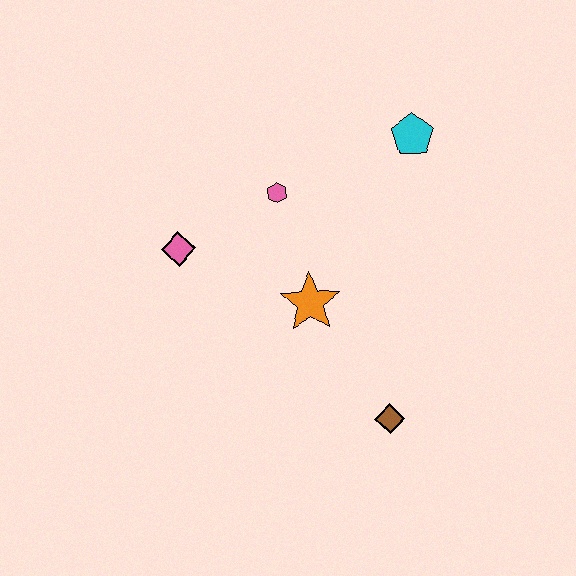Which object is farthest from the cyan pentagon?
The brown diamond is farthest from the cyan pentagon.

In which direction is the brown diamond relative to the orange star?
The brown diamond is below the orange star.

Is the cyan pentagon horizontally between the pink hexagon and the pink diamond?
No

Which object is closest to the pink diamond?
The pink hexagon is closest to the pink diamond.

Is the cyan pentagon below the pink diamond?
No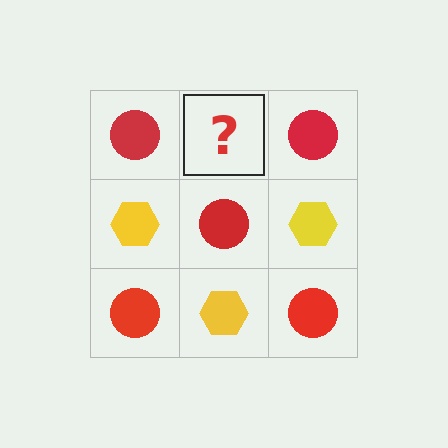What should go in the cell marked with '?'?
The missing cell should contain a yellow hexagon.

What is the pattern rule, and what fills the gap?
The rule is that it alternates red circle and yellow hexagon in a checkerboard pattern. The gap should be filled with a yellow hexagon.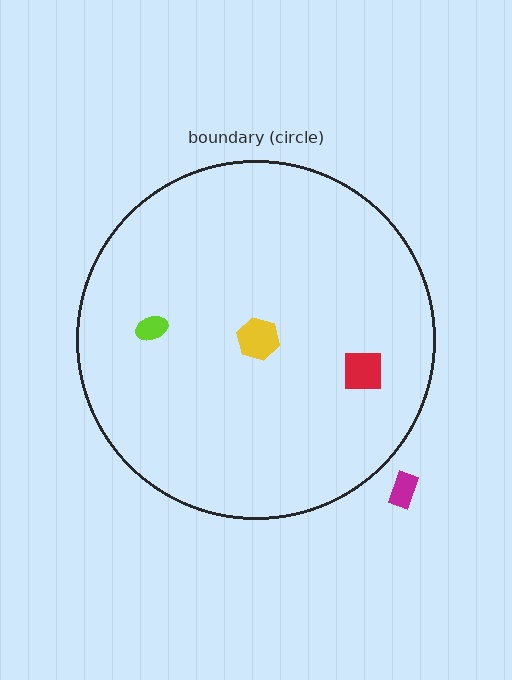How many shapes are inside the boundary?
3 inside, 1 outside.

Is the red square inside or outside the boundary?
Inside.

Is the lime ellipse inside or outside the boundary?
Inside.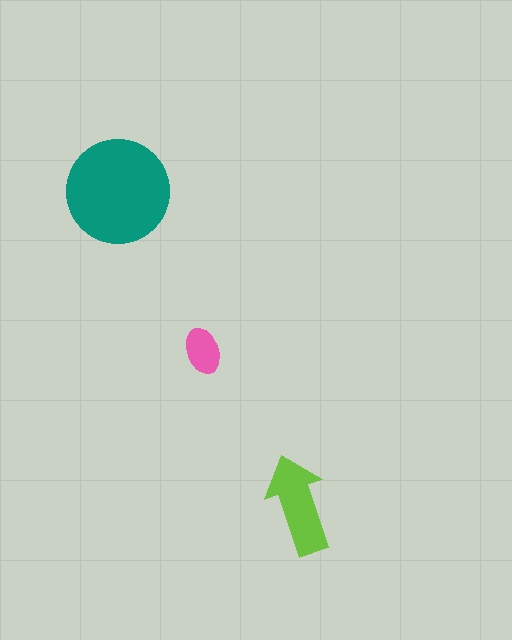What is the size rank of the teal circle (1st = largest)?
1st.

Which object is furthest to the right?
The lime arrow is rightmost.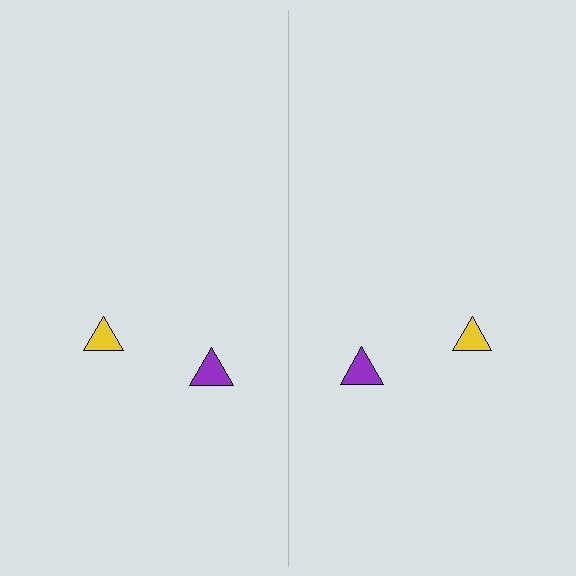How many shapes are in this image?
There are 4 shapes in this image.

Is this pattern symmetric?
Yes, this pattern has bilateral (reflection) symmetry.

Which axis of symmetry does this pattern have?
The pattern has a vertical axis of symmetry running through the center of the image.